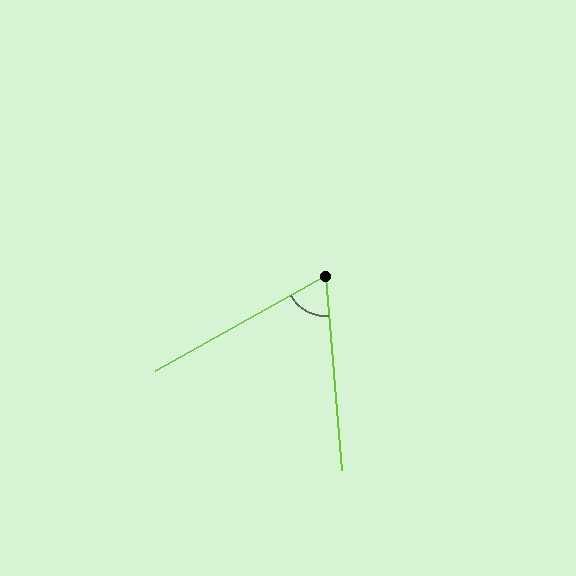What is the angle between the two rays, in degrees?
Approximately 66 degrees.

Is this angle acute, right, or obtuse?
It is acute.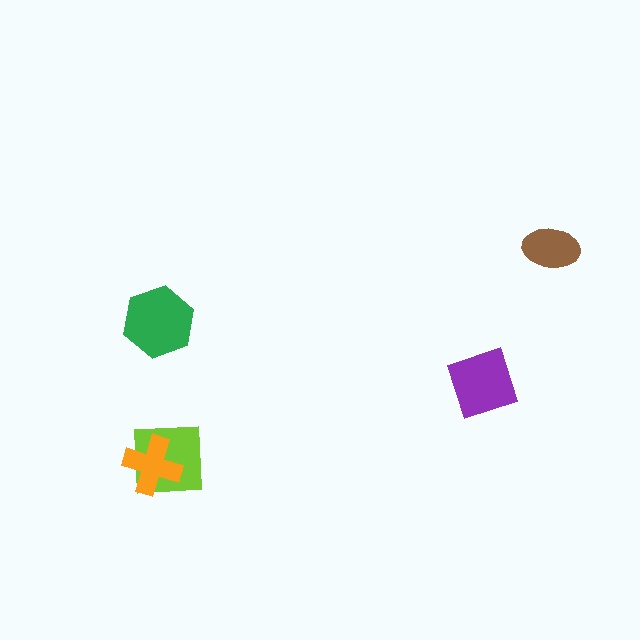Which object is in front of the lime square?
The orange cross is in front of the lime square.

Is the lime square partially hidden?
Yes, it is partially covered by another shape.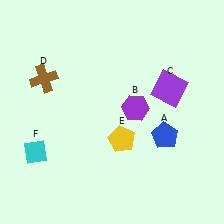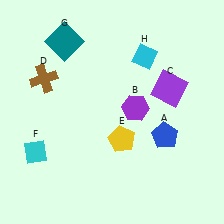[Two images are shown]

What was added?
A teal square (G), a cyan diamond (H) were added in Image 2.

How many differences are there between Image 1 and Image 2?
There are 2 differences between the two images.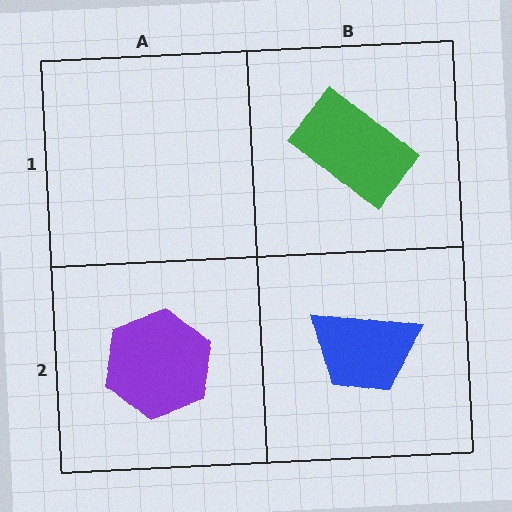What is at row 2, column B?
A blue trapezoid.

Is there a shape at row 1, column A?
No, that cell is empty.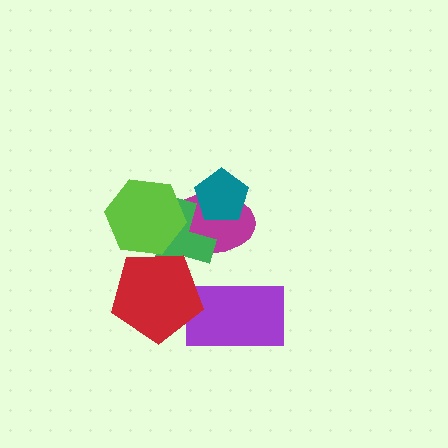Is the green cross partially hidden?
Yes, it is partially covered by another shape.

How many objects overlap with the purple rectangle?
1 object overlaps with the purple rectangle.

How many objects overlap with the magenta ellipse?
3 objects overlap with the magenta ellipse.